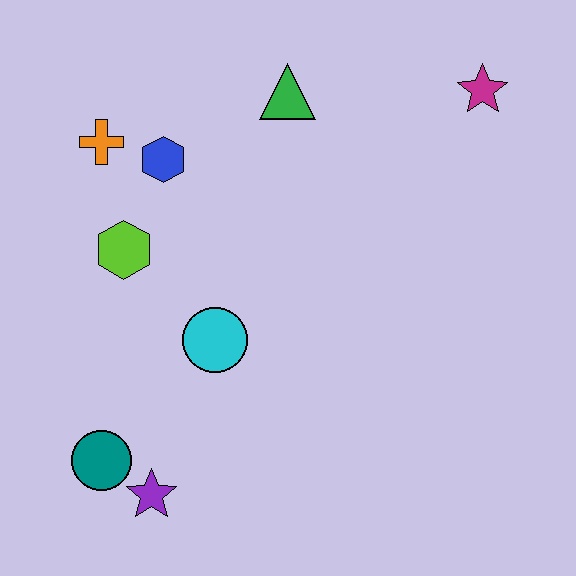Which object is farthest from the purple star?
The magenta star is farthest from the purple star.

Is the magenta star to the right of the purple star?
Yes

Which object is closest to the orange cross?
The blue hexagon is closest to the orange cross.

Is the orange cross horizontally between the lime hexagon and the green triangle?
No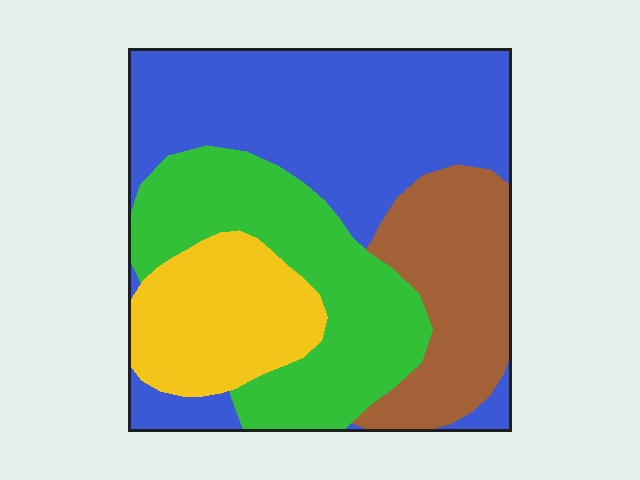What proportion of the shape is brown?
Brown takes up about one fifth (1/5) of the shape.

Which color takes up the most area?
Blue, at roughly 40%.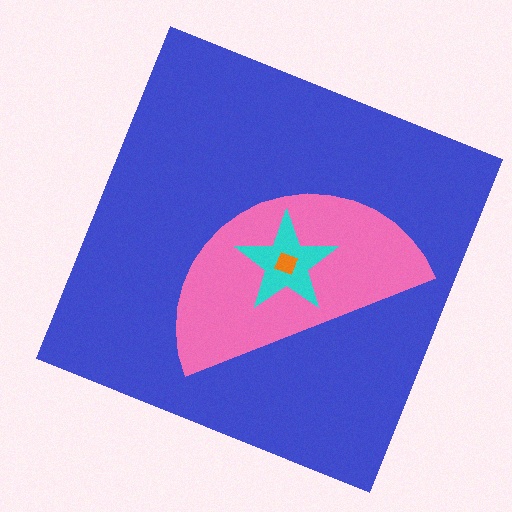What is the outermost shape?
The blue square.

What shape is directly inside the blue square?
The pink semicircle.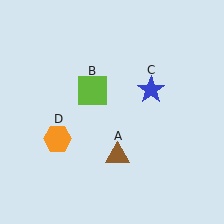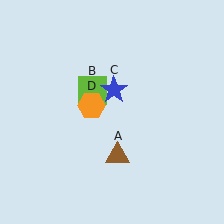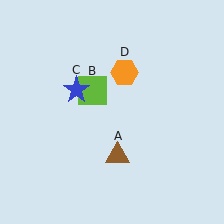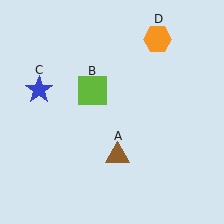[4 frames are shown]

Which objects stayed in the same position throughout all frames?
Brown triangle (object A) and lime square (object B) remained stationary.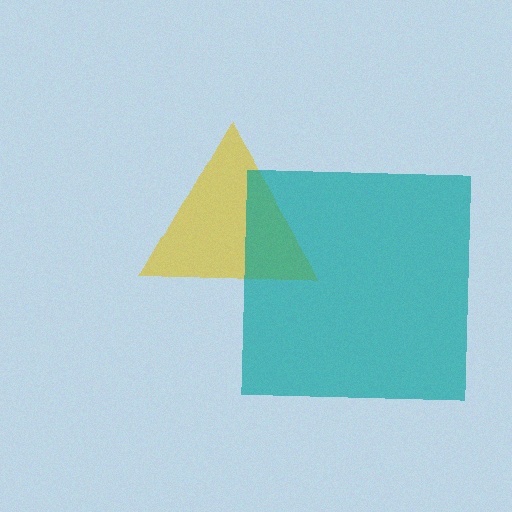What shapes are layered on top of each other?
The layered shapes are: a yellow triangle, a teal square.